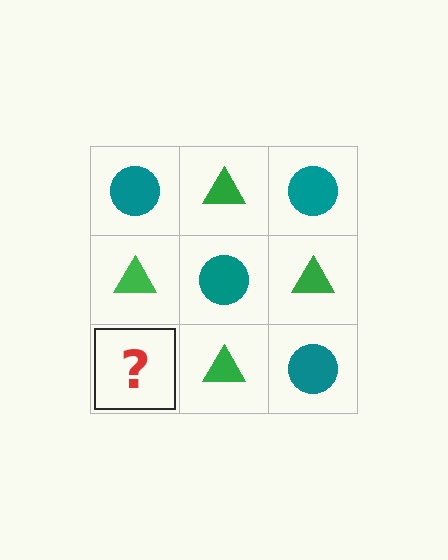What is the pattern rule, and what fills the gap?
The rule is that it alternates teal circle and green triangle in a checkerboard pattern. The gap should be filled with a teal circle.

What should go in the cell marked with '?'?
The missing cell should contain a teal circle.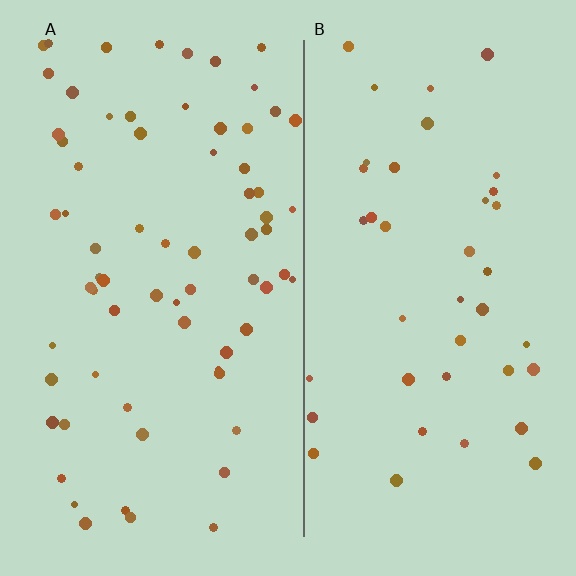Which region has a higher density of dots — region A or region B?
A (the left).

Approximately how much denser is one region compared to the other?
Approximately 1.7× — region A over region B.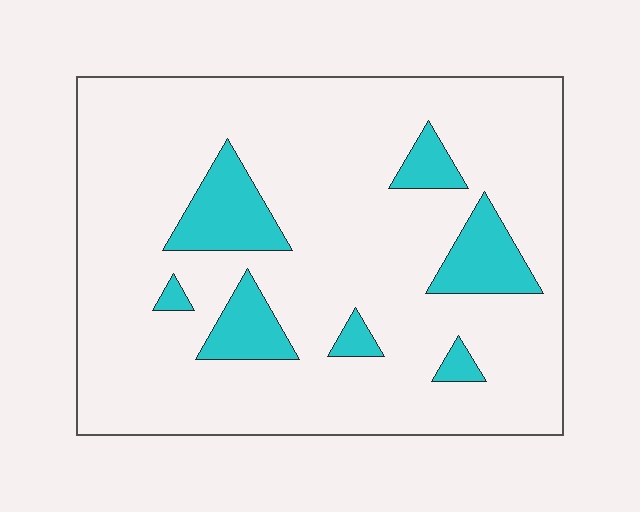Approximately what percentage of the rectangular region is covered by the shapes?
Approximately 15%.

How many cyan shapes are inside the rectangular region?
7.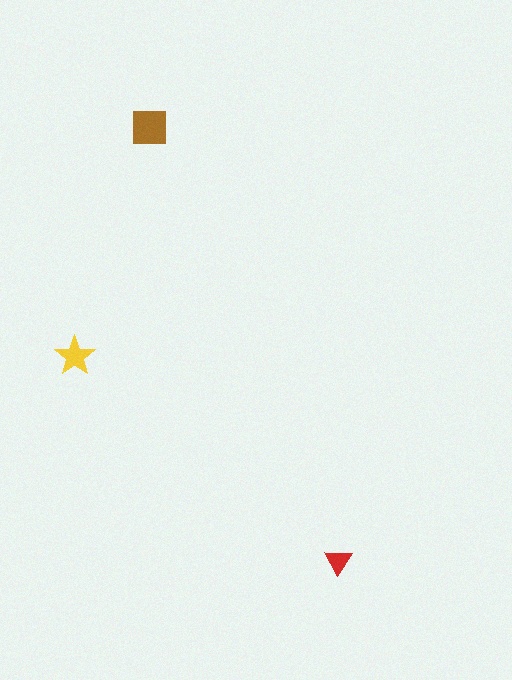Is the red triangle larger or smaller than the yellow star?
Smaller.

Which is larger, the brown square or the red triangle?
The brown square.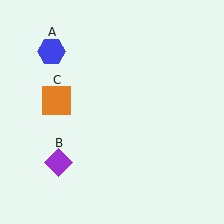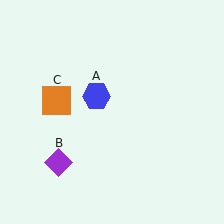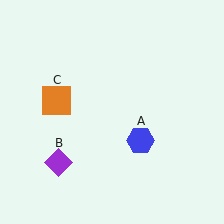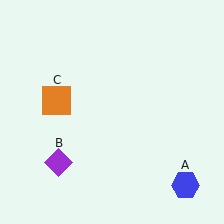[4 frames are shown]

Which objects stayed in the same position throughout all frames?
Purple diamond (object B) and orange square (object C) remained stationary.